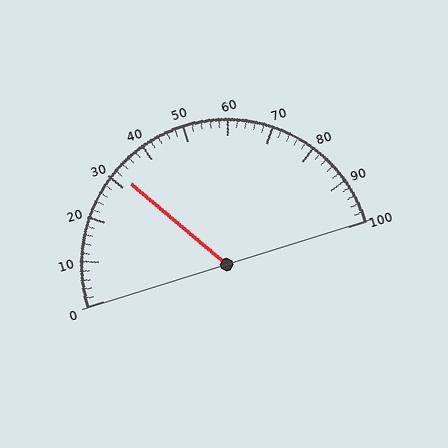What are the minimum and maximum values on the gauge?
The gauge ranges from 0 to 100.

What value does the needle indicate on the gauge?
The needle indicates approximately 32.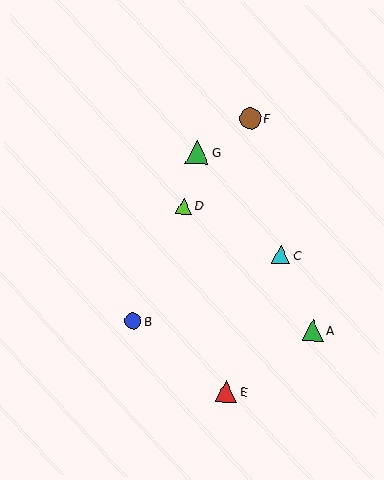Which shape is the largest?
The green triangle (labeled G) is the largest.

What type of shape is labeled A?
Shape A is a green triangle.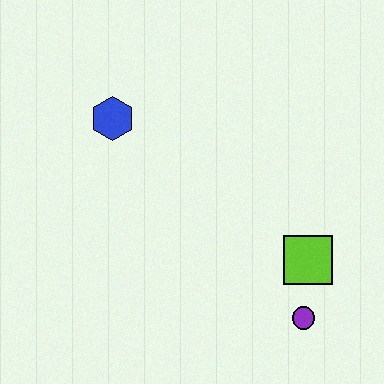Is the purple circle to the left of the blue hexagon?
No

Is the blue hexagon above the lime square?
Yes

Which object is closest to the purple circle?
The lime square is closest to the purple circle.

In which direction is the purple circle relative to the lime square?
The purple circle is below the lime square.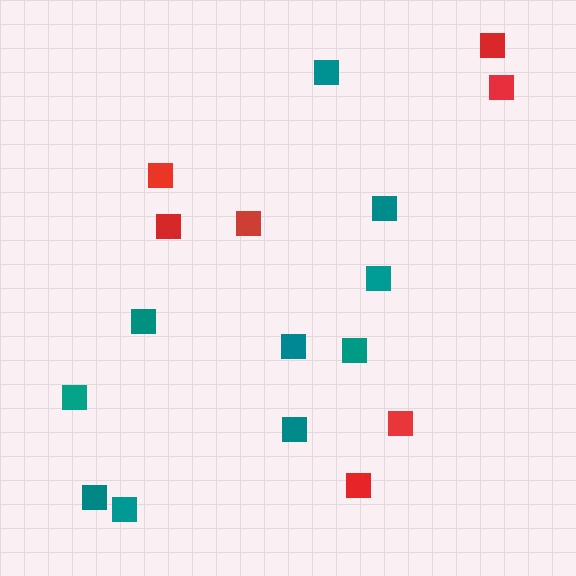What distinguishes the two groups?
There are 2 groups: one group of teal squares (10) and one group of red squares (7).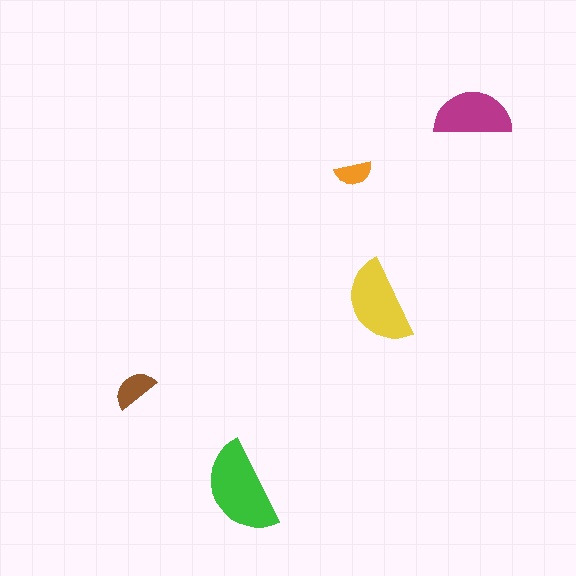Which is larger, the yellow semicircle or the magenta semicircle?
The yellow one.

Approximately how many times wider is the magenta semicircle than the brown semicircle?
About 1.5 times wider.